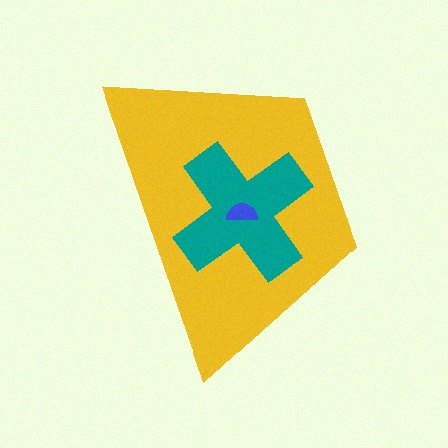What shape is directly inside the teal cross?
The blue semicircle.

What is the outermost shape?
The yellow trapezoid.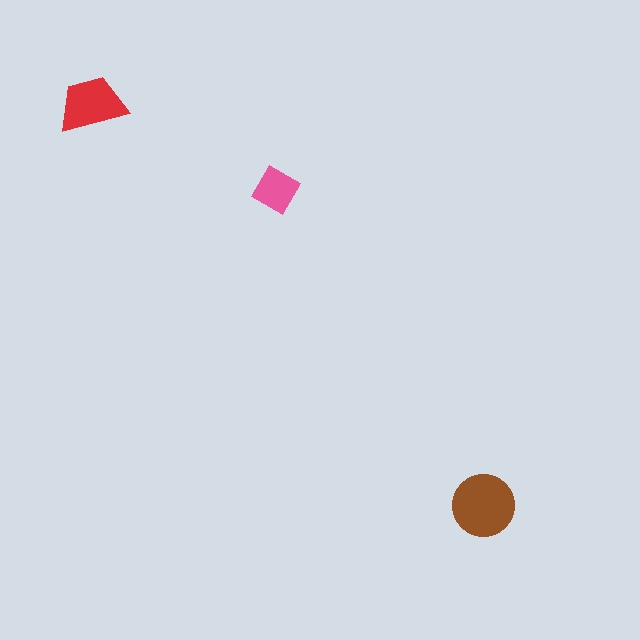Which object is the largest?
The brown circle.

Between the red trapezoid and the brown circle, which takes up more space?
The brown circle.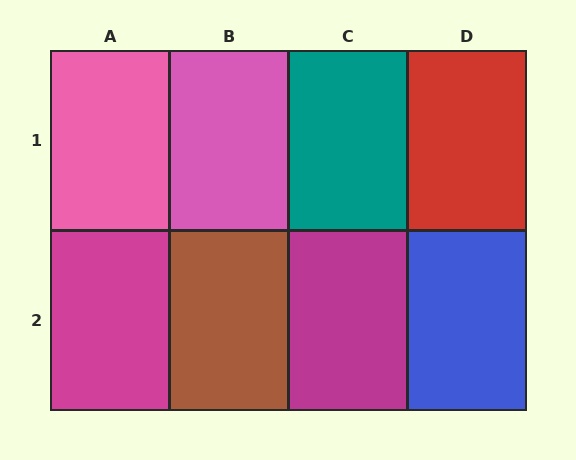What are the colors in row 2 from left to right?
Magenta, brown, magenta, blue.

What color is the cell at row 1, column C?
Teal.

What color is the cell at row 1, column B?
Pink.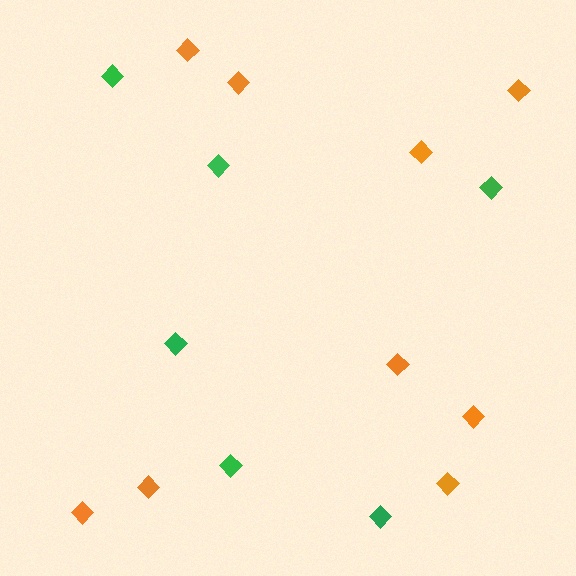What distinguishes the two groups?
There are 2 groups: one group of green diamonds (6) and one group of orange diamonds (9).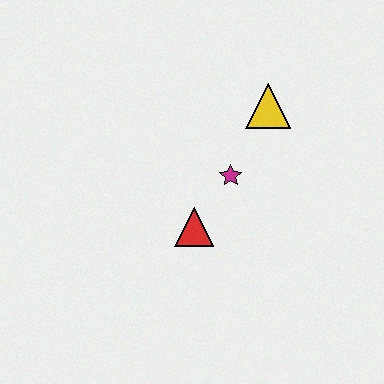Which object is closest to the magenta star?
The red triangle is closest to the magenta star.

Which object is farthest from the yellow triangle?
The red triangle is farthest from the yellow triangle.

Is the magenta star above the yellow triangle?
No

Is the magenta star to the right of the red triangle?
Yes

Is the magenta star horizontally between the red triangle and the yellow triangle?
Yes